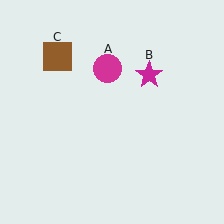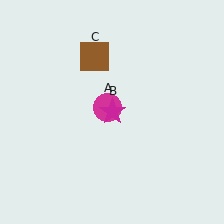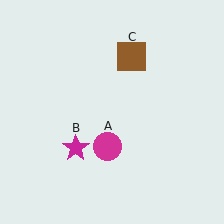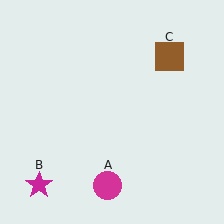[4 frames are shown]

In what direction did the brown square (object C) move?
The brown square (object C) moved right.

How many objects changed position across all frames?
3 objects changed position: magenta circle (object A), magenta star (object B), brown square (object C).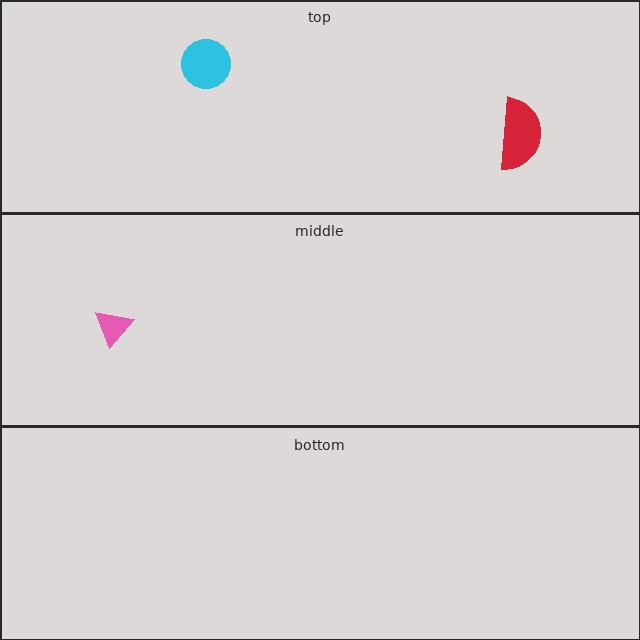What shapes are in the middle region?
The pink triangle.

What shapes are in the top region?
The red semicircle, the cyan circle.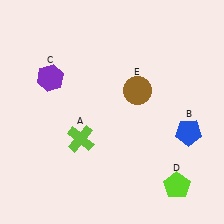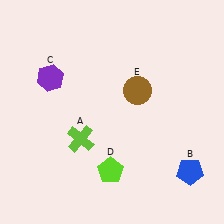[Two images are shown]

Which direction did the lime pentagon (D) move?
The lime pentagon (D) moved left.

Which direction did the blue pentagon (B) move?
The blue pentagon (B) moved down.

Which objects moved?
The objects that moved are: the blue pentagon (B), the lime pentagon (D).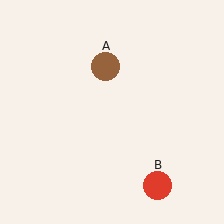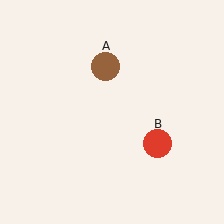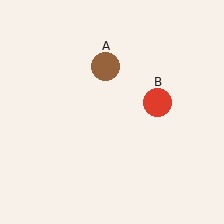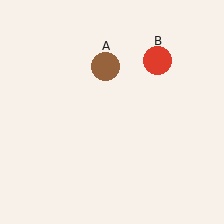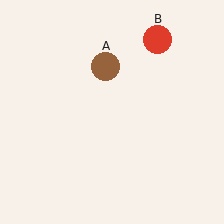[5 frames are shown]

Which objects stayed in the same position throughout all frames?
Brown circle (object A) remained stationary.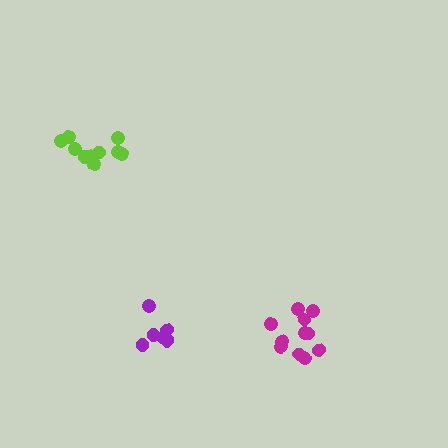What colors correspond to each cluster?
The clusters are colored: purple, lime, magenta.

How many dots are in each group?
Group 1: 6 dots, Group 2: 10 dots, Group 3: 11 dots (27 total).